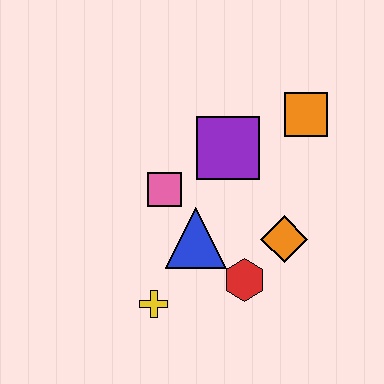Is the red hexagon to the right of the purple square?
Yes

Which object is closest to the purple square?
The pink square is closest to the purple square.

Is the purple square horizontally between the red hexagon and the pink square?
Yes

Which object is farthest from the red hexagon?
The orange square is farthest from the red hexagon.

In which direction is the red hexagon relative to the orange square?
The red hexagon is below the orange square.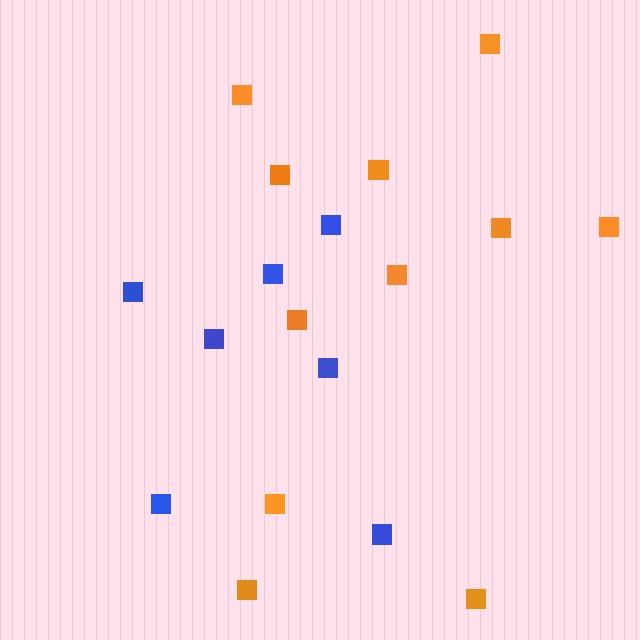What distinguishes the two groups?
There are 2 groups: one group of orange squares (11) and one group of blue squares (7).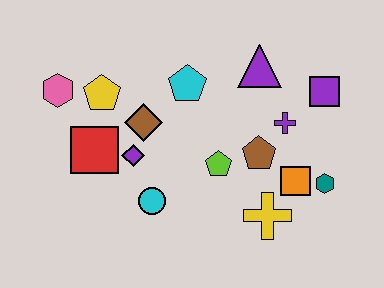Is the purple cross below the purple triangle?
Yes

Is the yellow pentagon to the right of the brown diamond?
No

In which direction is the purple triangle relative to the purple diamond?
The purple triangle is to the right of the purple diamond.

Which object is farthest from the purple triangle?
The pink hexagon is farthest from the purple triangle.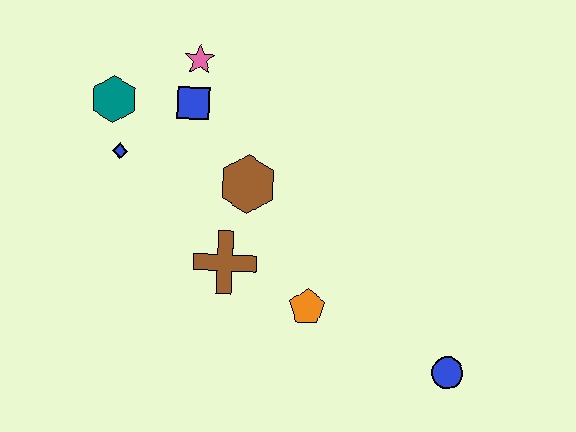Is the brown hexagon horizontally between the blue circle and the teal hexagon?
Yes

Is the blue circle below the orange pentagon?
Yes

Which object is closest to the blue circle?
The orange pentagon is closest to the blue circle.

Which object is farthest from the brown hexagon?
The blue circle is farthest from the brown hexagon.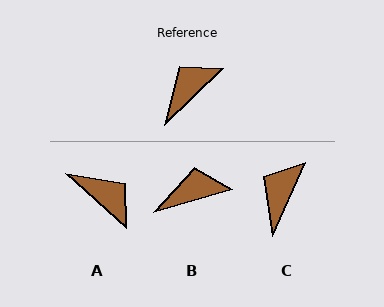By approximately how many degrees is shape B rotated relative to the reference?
Approximately 28 degrees clockwise.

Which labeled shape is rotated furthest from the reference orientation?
A, about 85 degrees away.